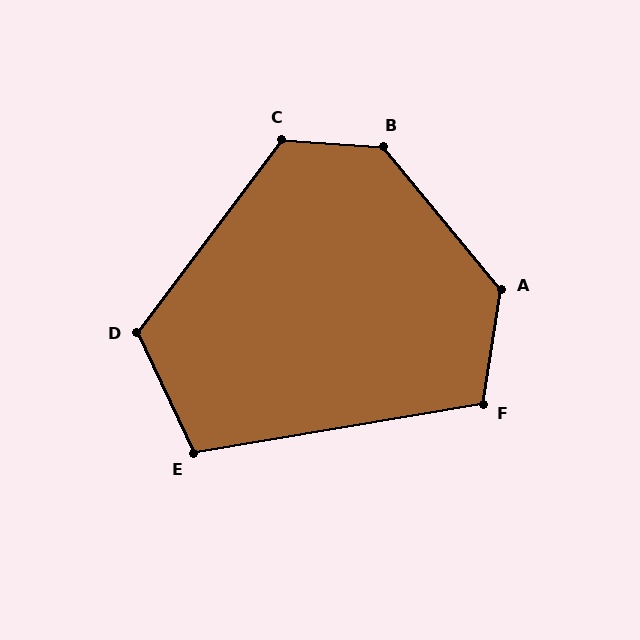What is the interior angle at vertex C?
Approximately 123 degrees (obtuse).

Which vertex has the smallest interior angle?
E, at approximately 106 degrees.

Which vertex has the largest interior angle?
B, at approximately 134 degrees.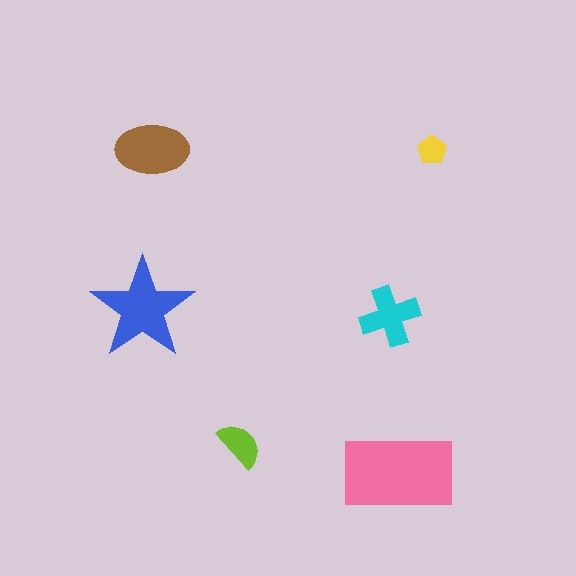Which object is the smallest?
The yellow pentagon.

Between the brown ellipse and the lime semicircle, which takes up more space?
The brown ellipse.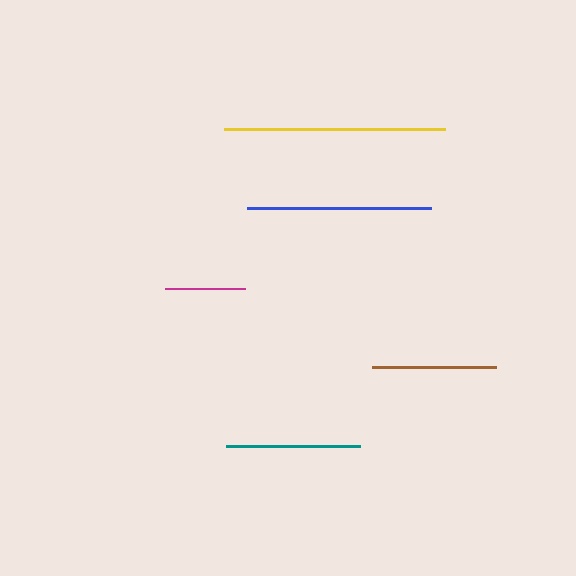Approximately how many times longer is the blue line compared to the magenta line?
The blue line is approximately 2.3 times the length of the magenta line.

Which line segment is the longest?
The yellow line is the longest at approximately 221 pixels.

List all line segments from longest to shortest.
From longest to shortest: yellow, blue, teal, brown, magenta.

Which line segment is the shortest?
The magenta line is the shortest at approximately 79 pixels.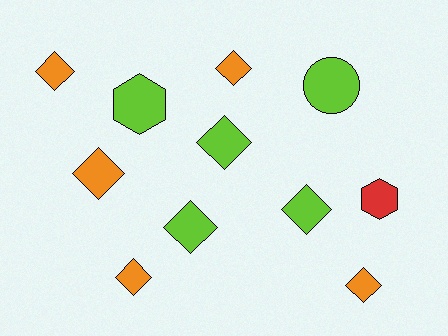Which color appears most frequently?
Lime, with 5 objects.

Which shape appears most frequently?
Diamond, with 8 objects.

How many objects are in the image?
There are 11 objects.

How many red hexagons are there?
There is 1 red hexagon.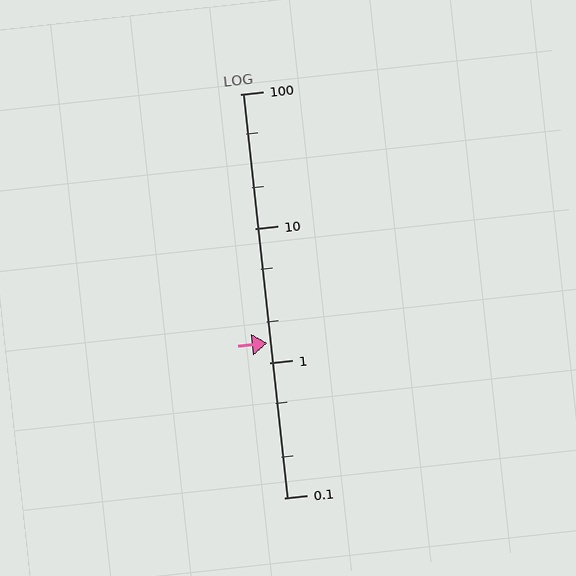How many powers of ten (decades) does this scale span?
The scale spans 3 decades, from 0.1 to 100.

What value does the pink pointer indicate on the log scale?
The pointer indicates approximately 1.4.